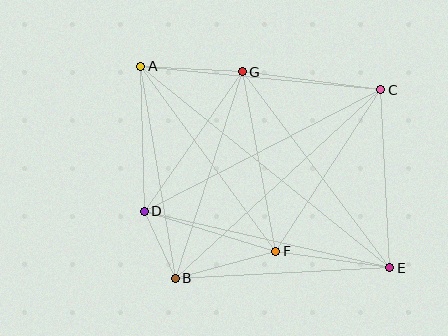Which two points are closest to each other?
Points B and D are closest to each other.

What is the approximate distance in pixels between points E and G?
The distance between E and G is approximately 245 pixels.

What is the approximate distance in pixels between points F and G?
The distance between F and G is approximately 183 pixels.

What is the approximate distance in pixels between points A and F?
The distance between A and F is approximately 229 pixels.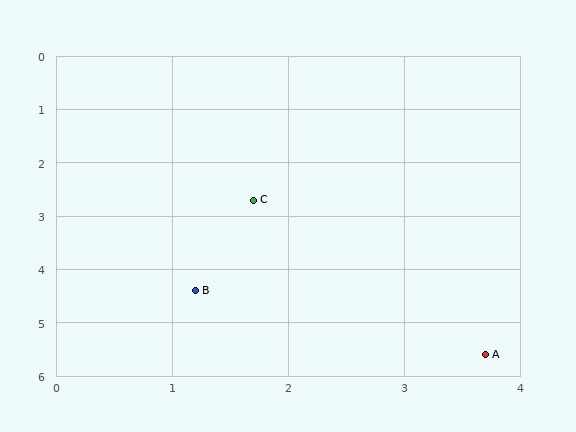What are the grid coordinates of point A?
Point A is at approximately (3.7, 5.6).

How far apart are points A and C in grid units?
Points A and C are about 3.5 grid units apart.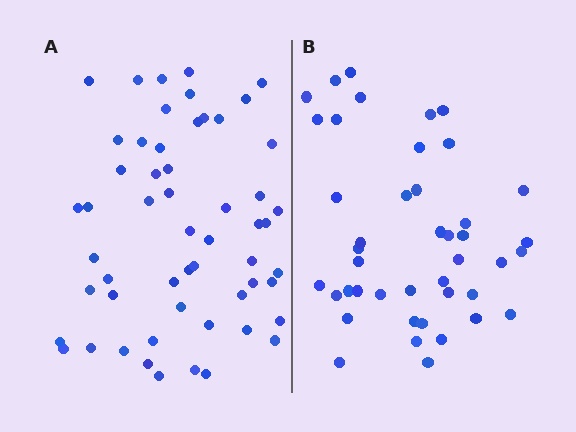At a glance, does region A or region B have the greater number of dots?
Region A (the left region) has more dots.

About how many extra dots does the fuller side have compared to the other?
Region A has roughly 12 or so more dots than region B.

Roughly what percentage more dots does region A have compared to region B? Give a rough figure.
About 30% more.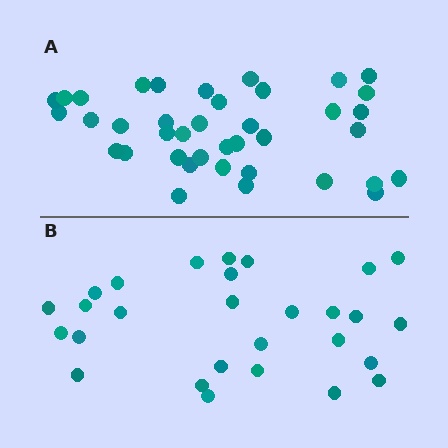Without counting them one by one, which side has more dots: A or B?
Region A (the top region) has more dots.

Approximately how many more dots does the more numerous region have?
Region A has roughly 12 or so more dots than region B.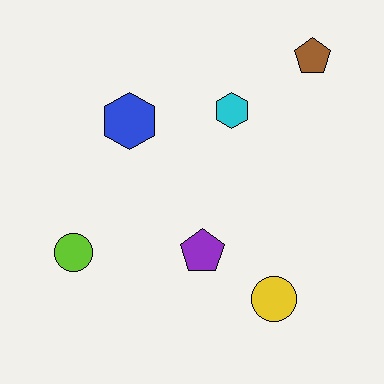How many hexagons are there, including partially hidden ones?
There are 2 hexagons.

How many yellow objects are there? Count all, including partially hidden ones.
There is 1 yellow object.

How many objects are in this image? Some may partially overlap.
There are 6 objects.